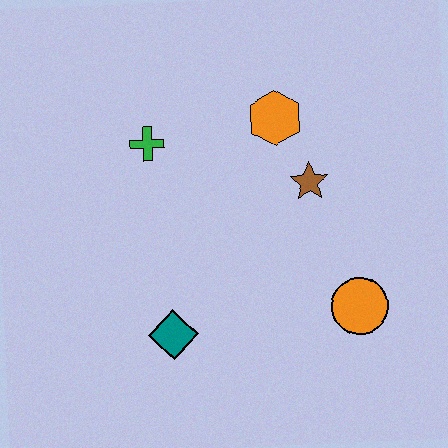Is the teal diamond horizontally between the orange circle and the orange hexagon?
No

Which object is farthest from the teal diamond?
The orange hexagon is farthest from the teal diamond.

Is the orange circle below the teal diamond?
No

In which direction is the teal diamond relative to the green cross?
The teal diamond is below the green cross.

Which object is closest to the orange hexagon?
The brown star is closest to the orange hexagon.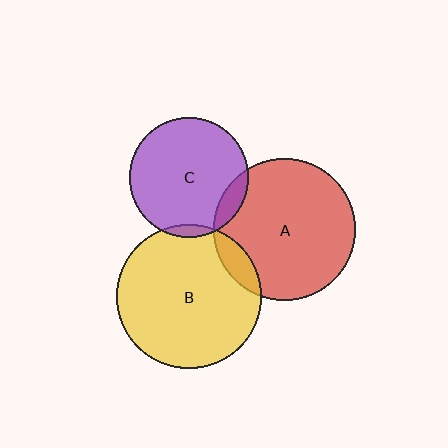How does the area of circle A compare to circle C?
Approximately 1.4 times.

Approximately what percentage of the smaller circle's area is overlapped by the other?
Approximately 10%.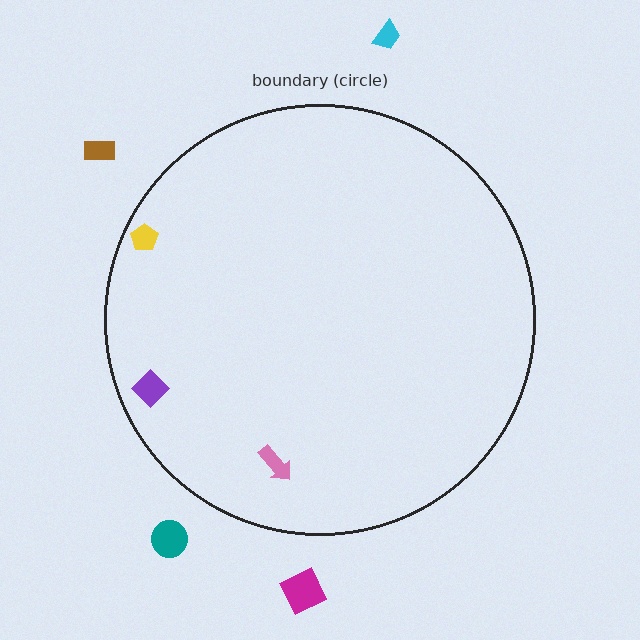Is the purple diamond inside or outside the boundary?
Inside.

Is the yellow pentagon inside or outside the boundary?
Inside.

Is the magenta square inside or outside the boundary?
Outside.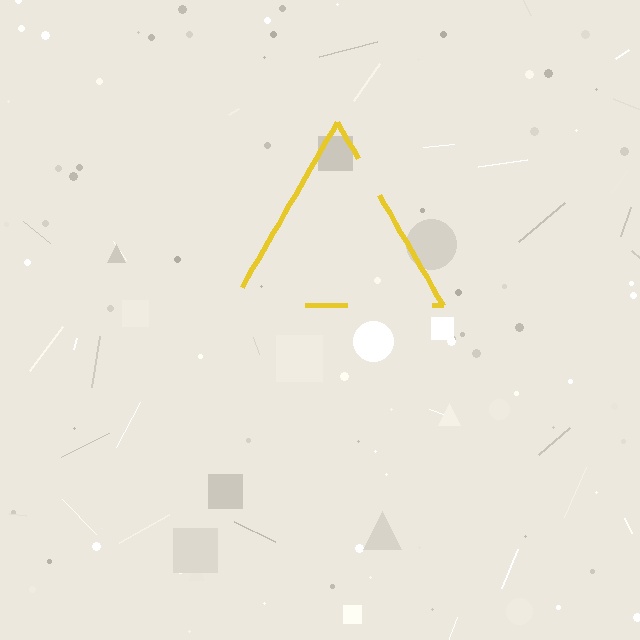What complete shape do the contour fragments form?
The contour fragments form a triangle.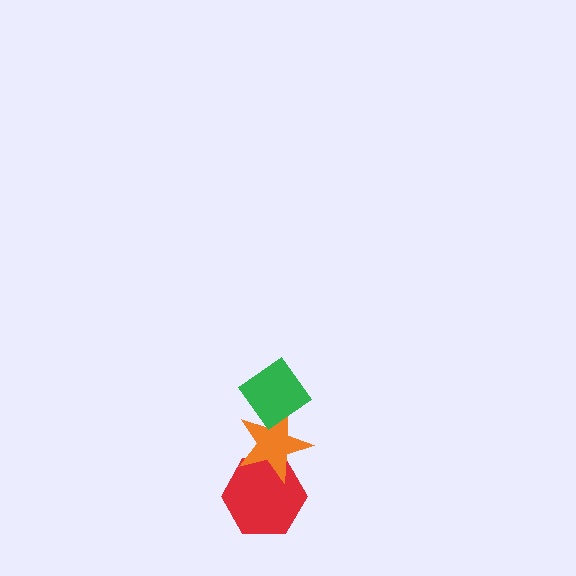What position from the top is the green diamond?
The green diamond is 1st from the top.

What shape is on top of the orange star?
The green diamond is on top of the orange star.